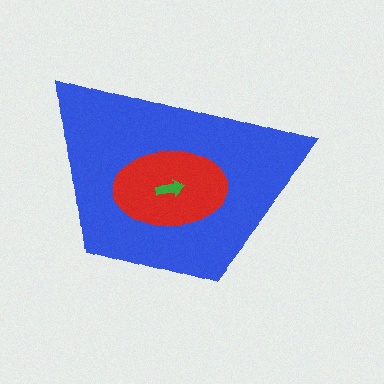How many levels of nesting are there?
3.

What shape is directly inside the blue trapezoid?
The red ellipse.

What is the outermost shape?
The blue trapezoid.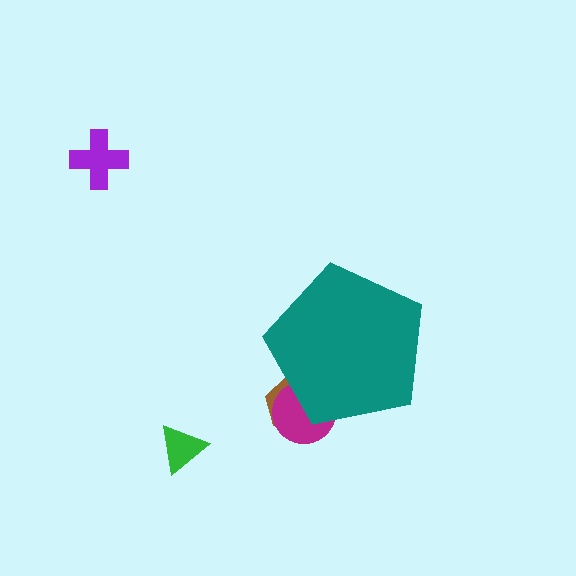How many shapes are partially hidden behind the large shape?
2 shapes are partially hidden.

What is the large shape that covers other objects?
A teal pentagon.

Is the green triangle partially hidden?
No, the green triangle is fully visible.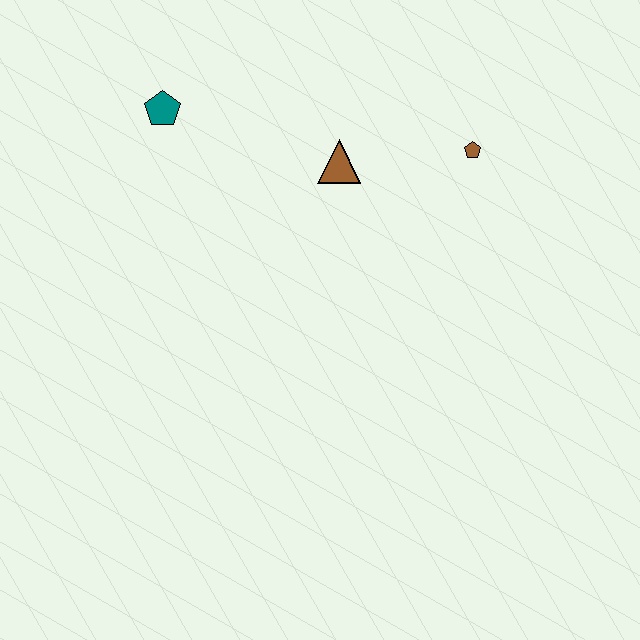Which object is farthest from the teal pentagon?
The brown pentagon is farthest from the teal pentagon.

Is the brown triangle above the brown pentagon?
No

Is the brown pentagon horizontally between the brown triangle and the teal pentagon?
No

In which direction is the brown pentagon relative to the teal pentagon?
The brown pentagon is to the right of the teal pentagon.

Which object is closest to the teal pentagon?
The brown triangle is closest to the teal pentagon.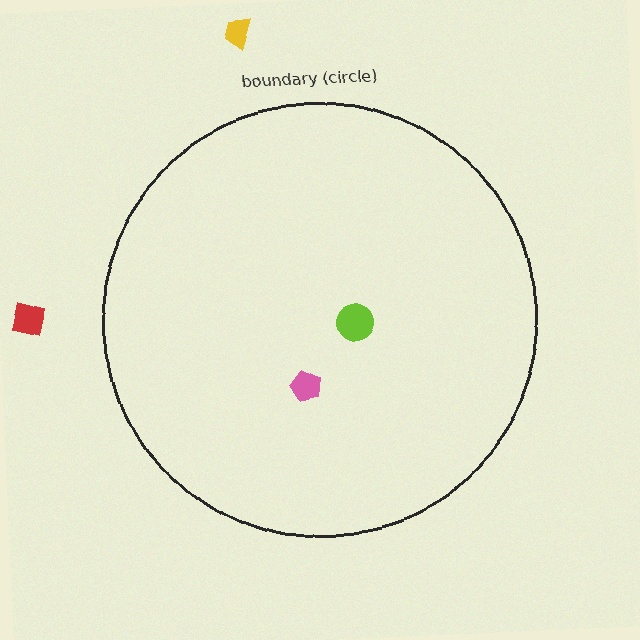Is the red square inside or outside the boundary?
Outside.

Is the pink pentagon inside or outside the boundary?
Inside.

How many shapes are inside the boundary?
2 inside, 2 outside.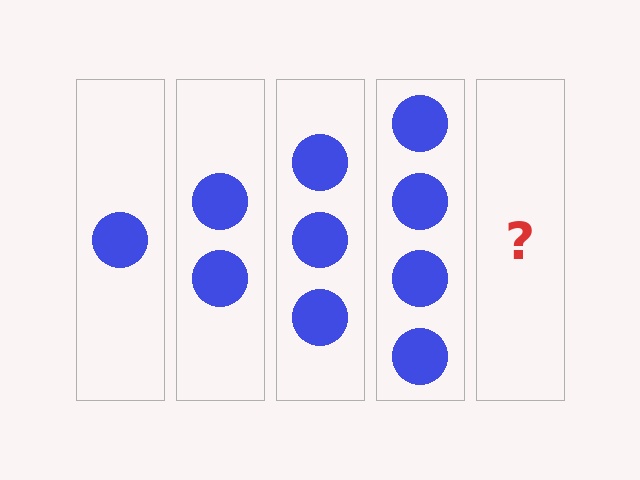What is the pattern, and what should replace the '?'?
The pattern is that each step adds one more circle. The '?' should be 5 circles.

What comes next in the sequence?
The next element should be 5 circles.